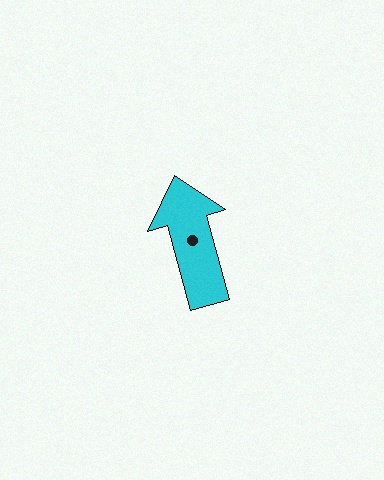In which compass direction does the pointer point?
North.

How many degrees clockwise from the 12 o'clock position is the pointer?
Approximately 345 degrees.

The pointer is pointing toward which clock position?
Roughly 11 o'clock.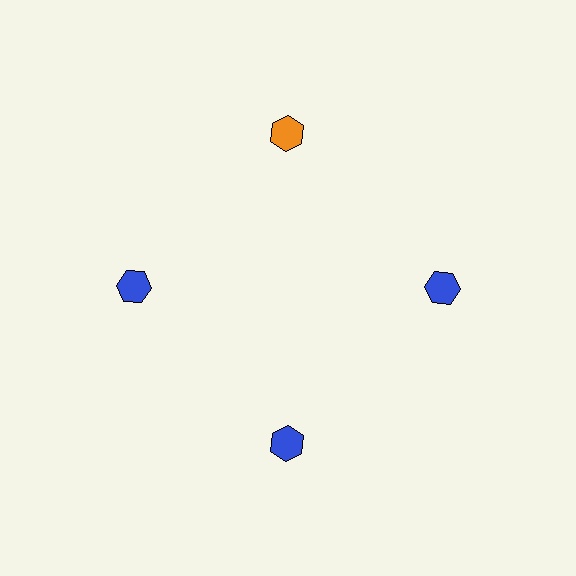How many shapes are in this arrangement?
There are 4 shapes arranged in a ring pattern.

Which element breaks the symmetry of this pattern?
The orange hexagon at roughly the 12 o'clock position breaks the symmetry. All other shapes are blue hexagons.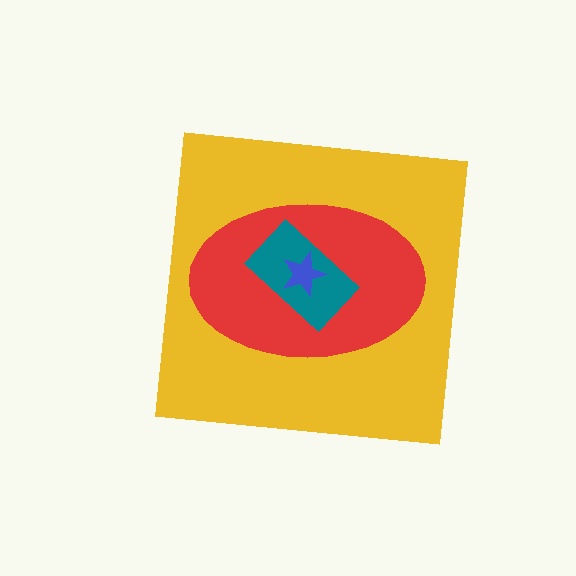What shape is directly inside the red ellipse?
The teal rectangle.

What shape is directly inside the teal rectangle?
The blue star.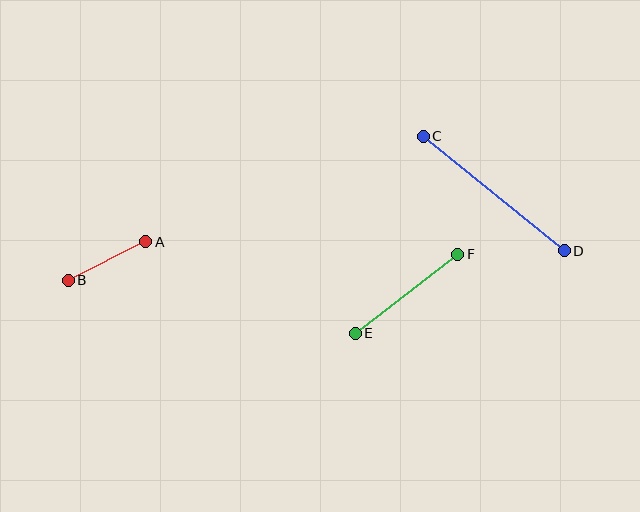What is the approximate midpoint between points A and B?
The midpoint is at approximately (107, 261) pixels.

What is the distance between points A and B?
The distance is approximately 87 pixels.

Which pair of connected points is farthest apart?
Points C and D are farthest apart.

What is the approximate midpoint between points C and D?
The midpoint is at approximately (494, 194) pixels.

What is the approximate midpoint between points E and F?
The midpoint is at approximately (407, 294) pixels.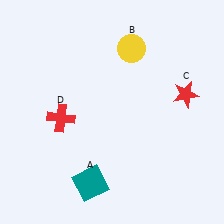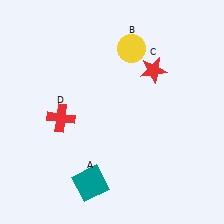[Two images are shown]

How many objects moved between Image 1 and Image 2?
1 object moved between the two images.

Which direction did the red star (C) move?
The red star (C) moved left.